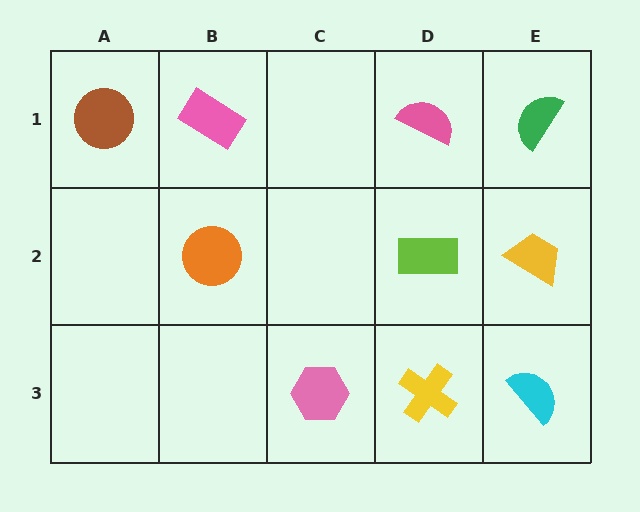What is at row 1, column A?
A brown circle.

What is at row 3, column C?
A pink hexagon.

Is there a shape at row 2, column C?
No, that cell is empty.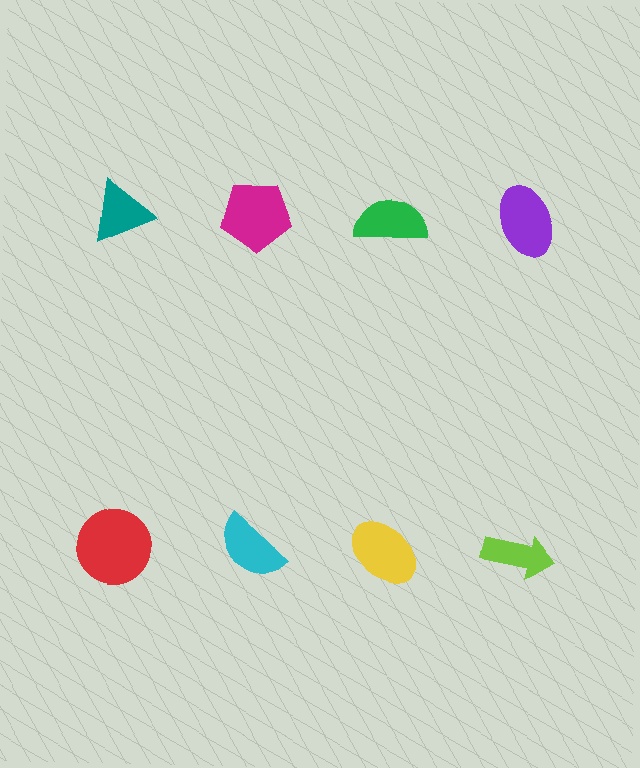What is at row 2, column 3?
A yellow ellipse.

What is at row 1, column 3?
A green semicircle.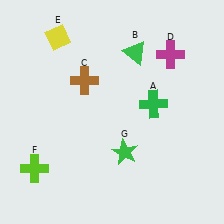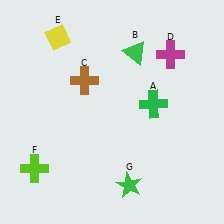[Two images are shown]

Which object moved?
The green star (G) moved down.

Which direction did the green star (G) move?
The green star (G) moved down.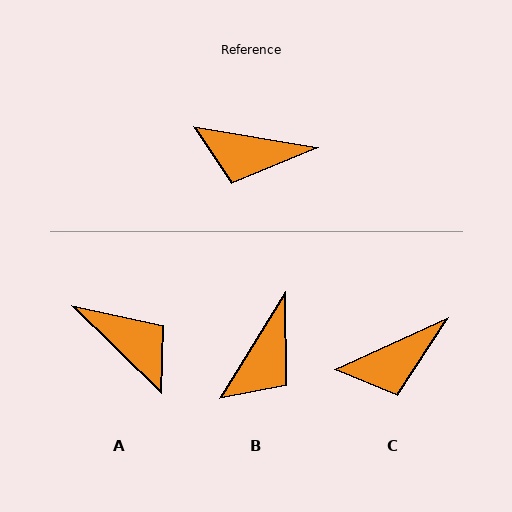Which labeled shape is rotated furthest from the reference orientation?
A, about 145 degrees away.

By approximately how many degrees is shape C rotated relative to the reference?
Approximately 34 degrees counter-clockwise.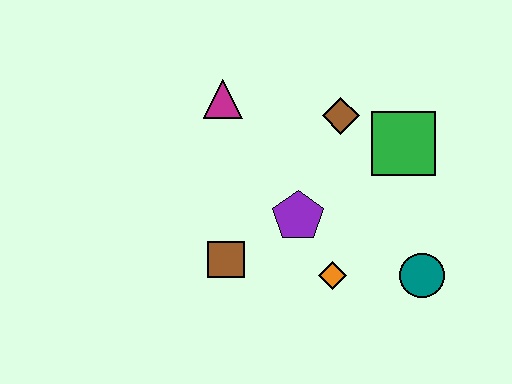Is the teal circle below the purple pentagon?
Yes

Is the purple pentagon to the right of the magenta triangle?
Yes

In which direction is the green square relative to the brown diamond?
The green square is to the right of the brown diamond.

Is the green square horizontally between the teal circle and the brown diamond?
Yes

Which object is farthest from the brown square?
The green square is farthest from the brown square.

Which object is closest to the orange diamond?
The purple pentagon is closest to the orange diamond.